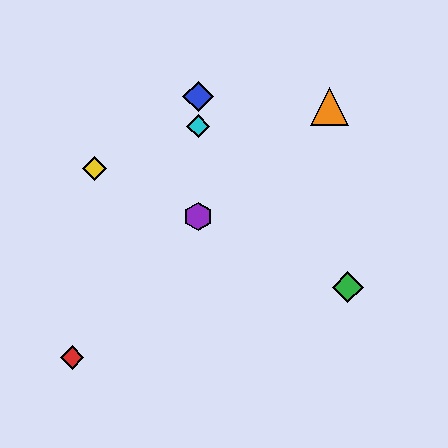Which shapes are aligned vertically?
The blue diamond, the purple hexagon, the cyan diamond are aligned vertically.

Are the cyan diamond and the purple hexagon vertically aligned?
Yes, both are at x≈198.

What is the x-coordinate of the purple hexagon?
The purple hexagon is at x≈198.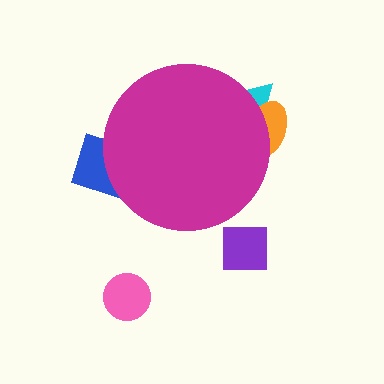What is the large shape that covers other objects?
A magenta circle.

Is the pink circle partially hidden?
No, the pink circle is fully visible.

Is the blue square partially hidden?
Yes, the blue square is partially hidden behind the magenta circle.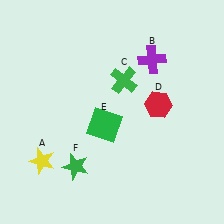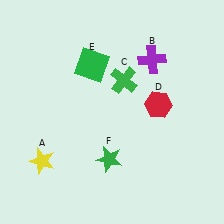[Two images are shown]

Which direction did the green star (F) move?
The green star (F) moved right.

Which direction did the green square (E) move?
The green square (E) moved up.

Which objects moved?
The objects that moved are: the green square (E), the green star (F).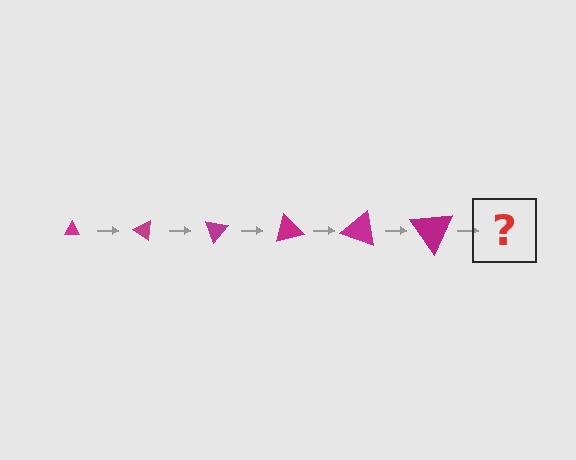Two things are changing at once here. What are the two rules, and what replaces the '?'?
The two rules are that the triangle grows larger each step and it rotates 35 degrees each step. The '?' should be a triangle, larger than the previous one and rotated 210 degrees from the start.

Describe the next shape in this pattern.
It should be a triangle, larger than the previous one and rotated 210 degrees from the start.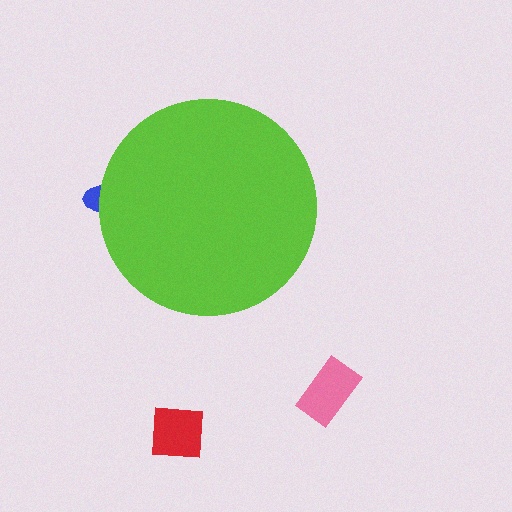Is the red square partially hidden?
No, the red square is fully visible.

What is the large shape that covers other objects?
A lime circle.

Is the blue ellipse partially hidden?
Yes, the blue ellipse is partially hidden behind the lime circle.